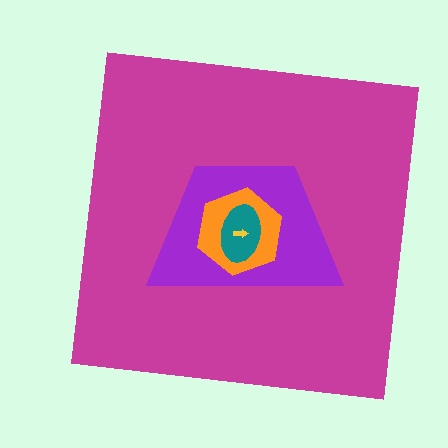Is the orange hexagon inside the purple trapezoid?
Yes.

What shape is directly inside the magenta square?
The purple trapezoid.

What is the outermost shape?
The magenta square.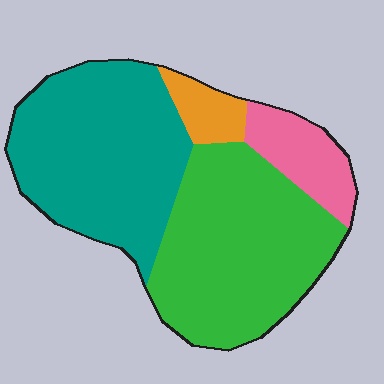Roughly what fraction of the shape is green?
Green takes up about two fifths (2/5) of the shape.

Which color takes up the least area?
Orange, at roughly 5%.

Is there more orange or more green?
Green.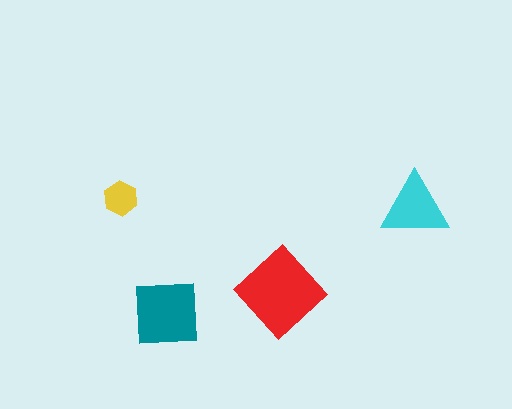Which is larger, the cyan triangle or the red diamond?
The red diamond.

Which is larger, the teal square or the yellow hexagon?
The teal square.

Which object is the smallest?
The yellow hexagon.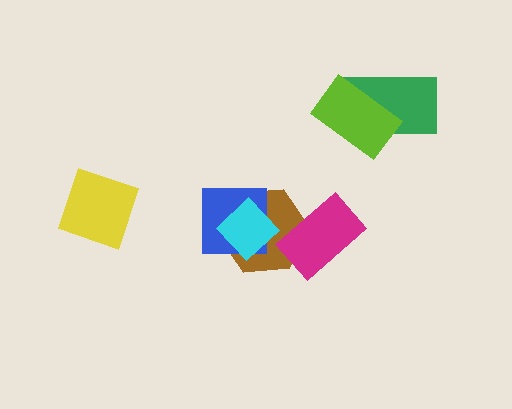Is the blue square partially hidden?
Yes, it is partially covered by another shape.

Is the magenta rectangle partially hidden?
No, no other shape covers it.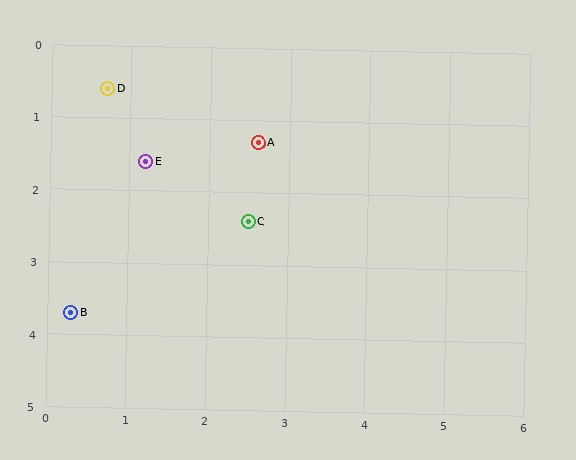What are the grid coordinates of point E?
Point E is at approximately (1.2, 1.6).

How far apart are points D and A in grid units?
Points D and A are about 2.0 grid units apart.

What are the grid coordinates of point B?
Point B is at approximately (0.3, 3.7).